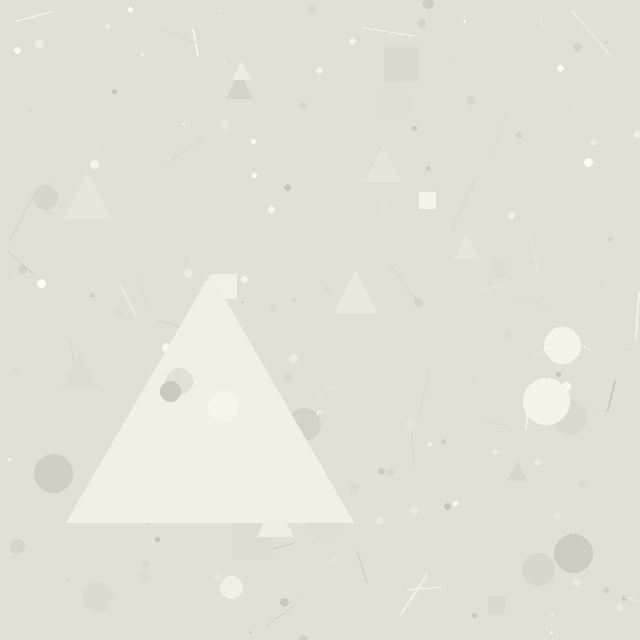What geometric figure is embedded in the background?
A triangle is embedded in the background.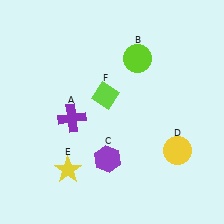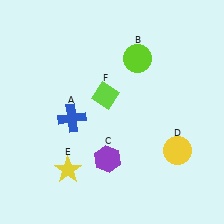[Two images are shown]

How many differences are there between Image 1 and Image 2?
There is 1 difference between the two images.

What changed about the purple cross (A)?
In Image 1, A is purple. In Image 2, it changed to blue.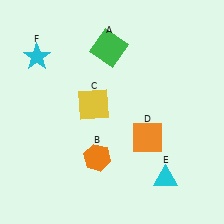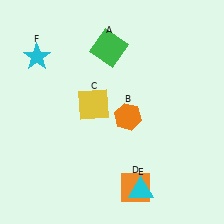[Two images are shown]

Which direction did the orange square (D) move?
The orange square (D) moved down.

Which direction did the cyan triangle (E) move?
The cyan triangle (E) moved left.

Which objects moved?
The objects that moved are: the orange hexagon (B), the orange square (D), the cyan triangle (E).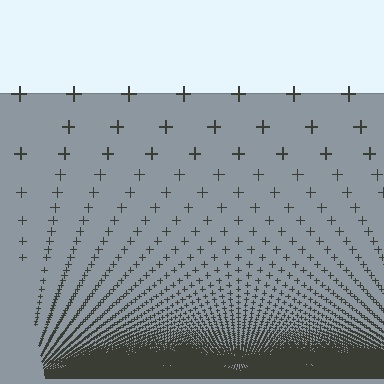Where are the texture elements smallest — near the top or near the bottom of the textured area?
Near the bottom.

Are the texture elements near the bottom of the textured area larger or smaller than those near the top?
Smaller. The gradient is inverted — elements near the bottom are smaller and denser.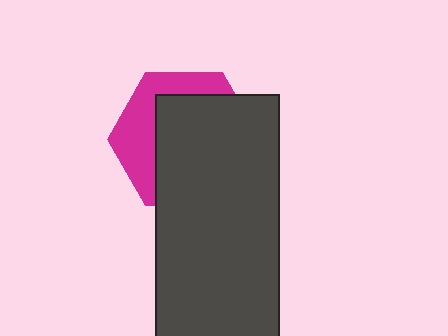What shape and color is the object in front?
The object in front is a dark gray rectangle.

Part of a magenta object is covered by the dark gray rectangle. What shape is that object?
It is a hexagon.